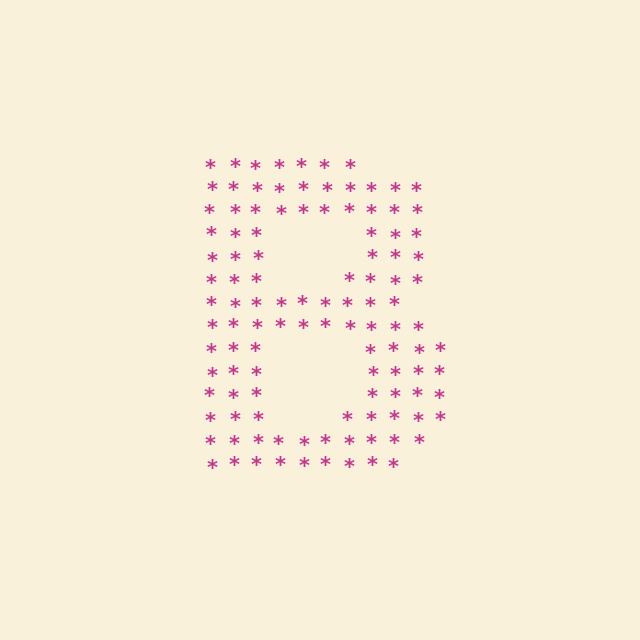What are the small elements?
The small elements are asterisks.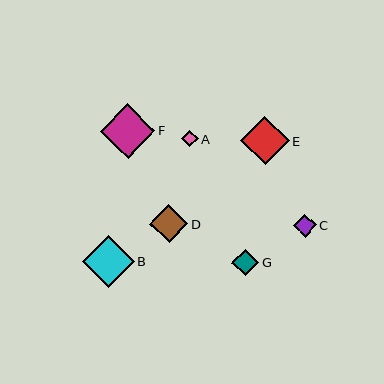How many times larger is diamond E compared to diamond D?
Diamond E is approximately 1.3 times the size of diamond D.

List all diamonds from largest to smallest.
From largest to smallest: F, B, E, D, G, C, A.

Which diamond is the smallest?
Diamond A is the smallest with a size of approximately 16 pixels.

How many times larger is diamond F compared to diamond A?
Diamond F is approximately 3.4 times the size of diamond A.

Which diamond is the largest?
Diamond F is the largest with a size of approximately 55 pixels.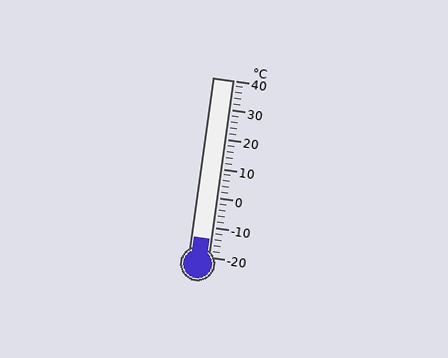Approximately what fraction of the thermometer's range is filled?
The thermometer is filled to approximately 10% of its range.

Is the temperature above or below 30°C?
The temperature is below 30°C.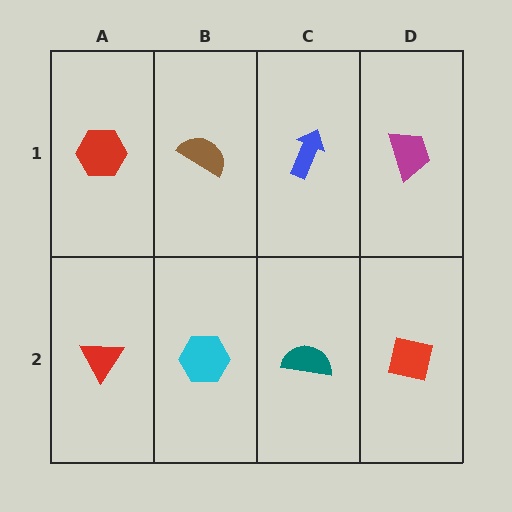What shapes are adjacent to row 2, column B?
A brown semicircle (row 1, column B), a red triangle (row 2, column A), a teal semicircle (row 2, column C).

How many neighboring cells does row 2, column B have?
3.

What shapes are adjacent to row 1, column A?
A red triangle (row 2, column A), a brown semicircle (row 1, column B).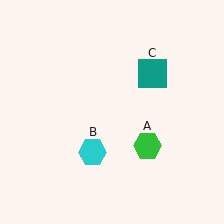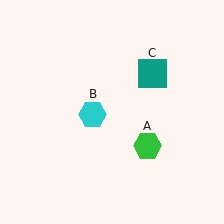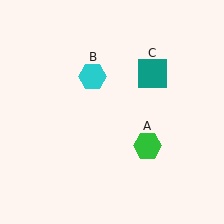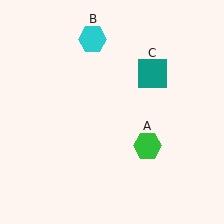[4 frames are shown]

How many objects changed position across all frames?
1 object changed position: cyan hexagon (object B).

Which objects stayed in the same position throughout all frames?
Green hexagon (object A) and teal square (object C) remained stationary.